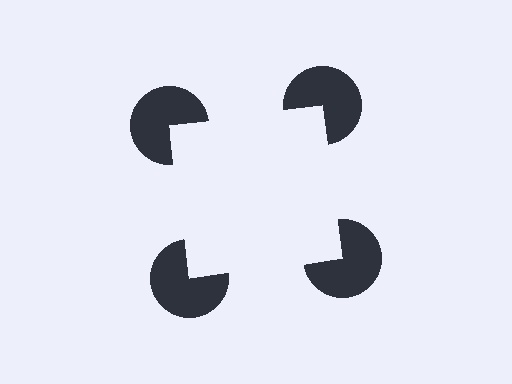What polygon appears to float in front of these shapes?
An illusory square — its edges are inferred from the aligned wedge cuts in the pac-man discs, not physically drawn.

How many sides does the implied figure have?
4 sides.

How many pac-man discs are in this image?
There are 4 — one at each vertex of the illusory square.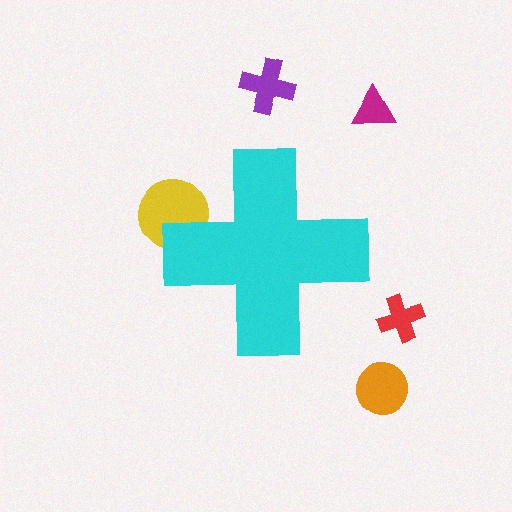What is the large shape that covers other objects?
A cyan cross.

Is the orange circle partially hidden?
No, the orange circle is fully visible.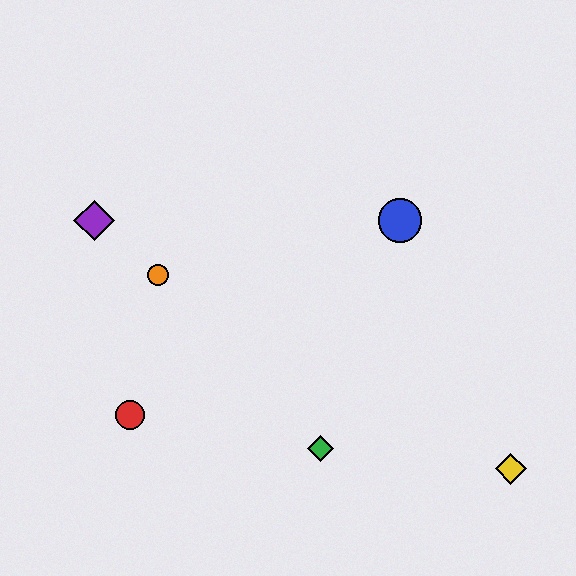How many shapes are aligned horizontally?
2 shapes (the blue circle, the purple diamond) are aligned horizontally.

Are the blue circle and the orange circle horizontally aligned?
No, the blue circle is at y≈220 and the orange circle is at y≈275.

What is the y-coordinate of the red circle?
The red circle is at y≈415.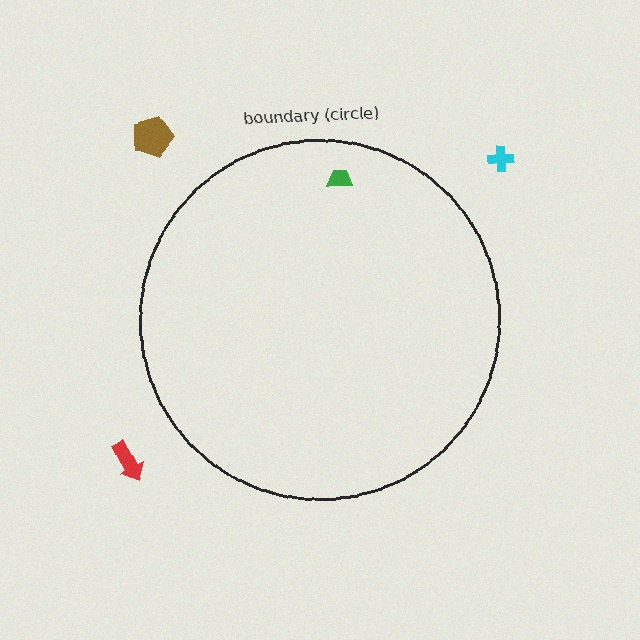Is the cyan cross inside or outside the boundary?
Outside.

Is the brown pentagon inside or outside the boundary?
Outside.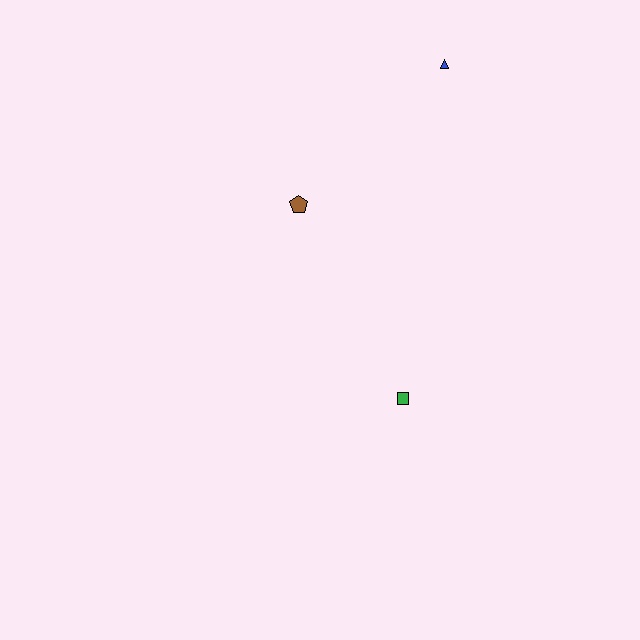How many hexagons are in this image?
There are no hexagons.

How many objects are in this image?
There are 3 objects.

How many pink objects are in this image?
There are no pink objects.